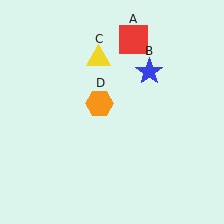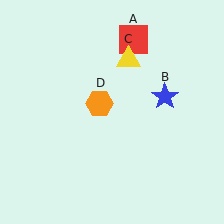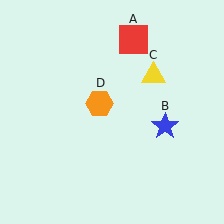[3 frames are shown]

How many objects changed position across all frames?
2 objects changed position: blue star (object B), yellow triangle (object C).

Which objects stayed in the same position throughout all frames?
Red square (object A) and orange hexagon (object D) remained stationary.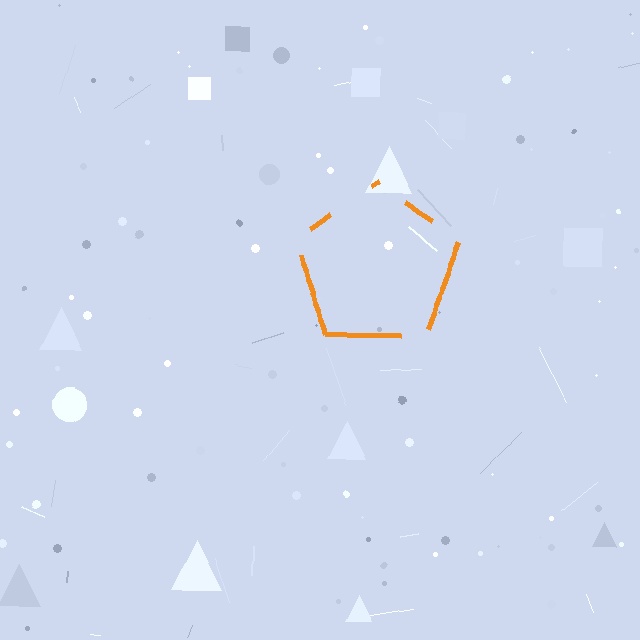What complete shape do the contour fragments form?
The contour fragments form a pentagon.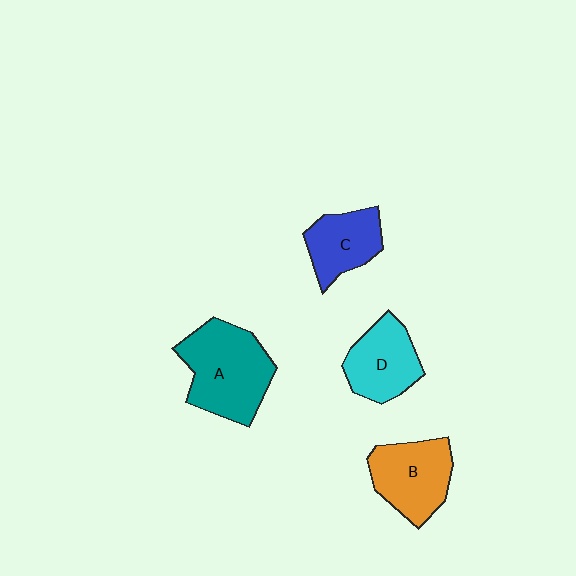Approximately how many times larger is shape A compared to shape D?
Approximately 1.5 times.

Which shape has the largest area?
Shape A (teal).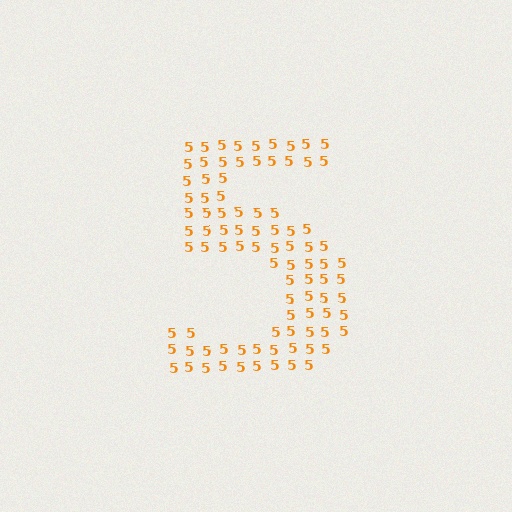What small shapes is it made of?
It is made of small digit 5's.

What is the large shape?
The large shape is the digit 5.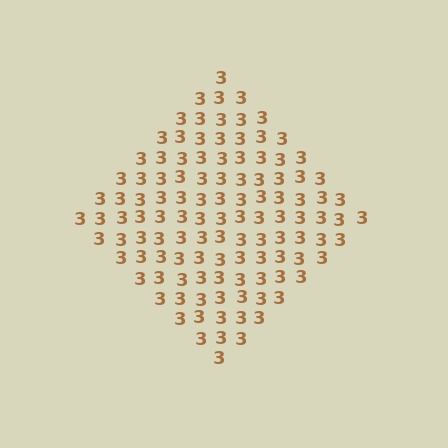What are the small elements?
The small elements are digit 3's.